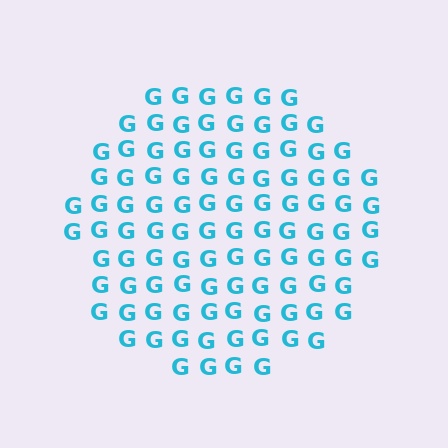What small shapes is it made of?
It is made of small letter G's.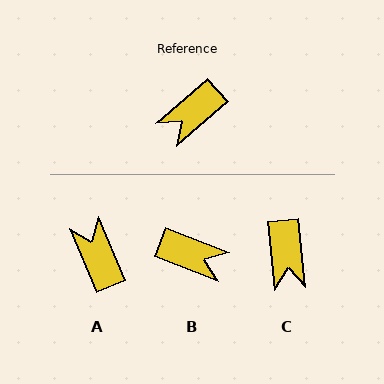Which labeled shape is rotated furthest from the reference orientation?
B, about 117 degrees away.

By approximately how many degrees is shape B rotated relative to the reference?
Approximately 117 degrees counter-clockwise.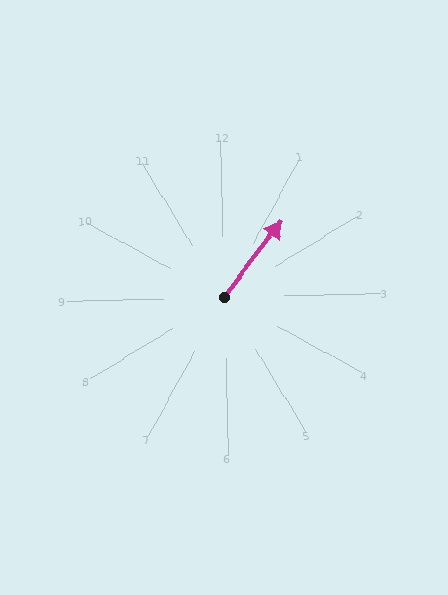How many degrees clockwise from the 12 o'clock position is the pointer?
Approximately 38 degrees.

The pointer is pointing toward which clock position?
Roughly 1 o'clock.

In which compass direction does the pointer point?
Northeast.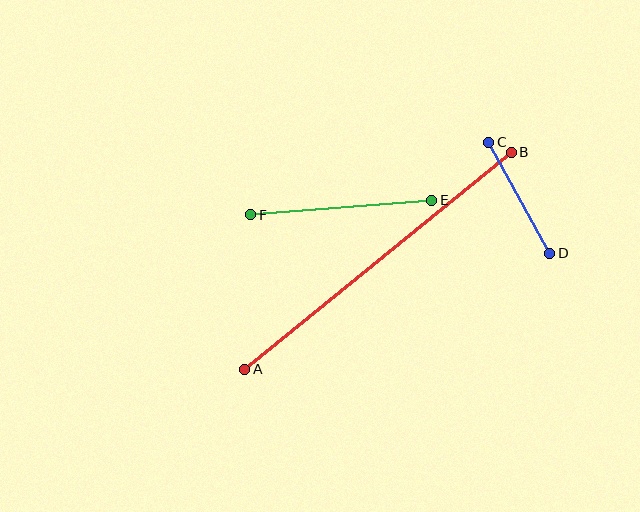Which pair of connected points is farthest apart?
Points A and B are farthest apart.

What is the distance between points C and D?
The distance is approximately 127 pixels.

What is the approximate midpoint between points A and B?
The midpoint is at approximately (378, 261) pixels.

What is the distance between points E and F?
The distance is approximately 181 pixels.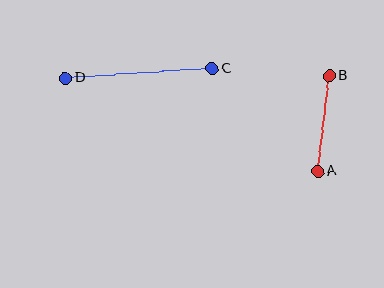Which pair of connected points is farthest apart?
Points C and D are farthest apart.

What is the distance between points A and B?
The distance is approximately 97 pixels.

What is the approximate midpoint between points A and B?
The midpoint is at approximately (324, 124) pixels.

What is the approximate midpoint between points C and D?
The midpoint is at approximately (139, 73) pixels.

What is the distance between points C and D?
The distance is approximately 147 pixels.